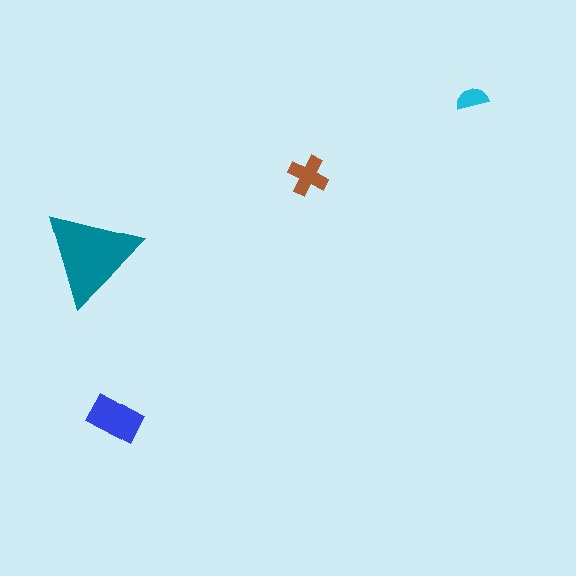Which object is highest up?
The cyan semicircle is topmost.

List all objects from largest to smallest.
The teal triangle, the blue rectangle, the brown cross, the cyan semicircle.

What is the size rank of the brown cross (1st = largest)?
3rd.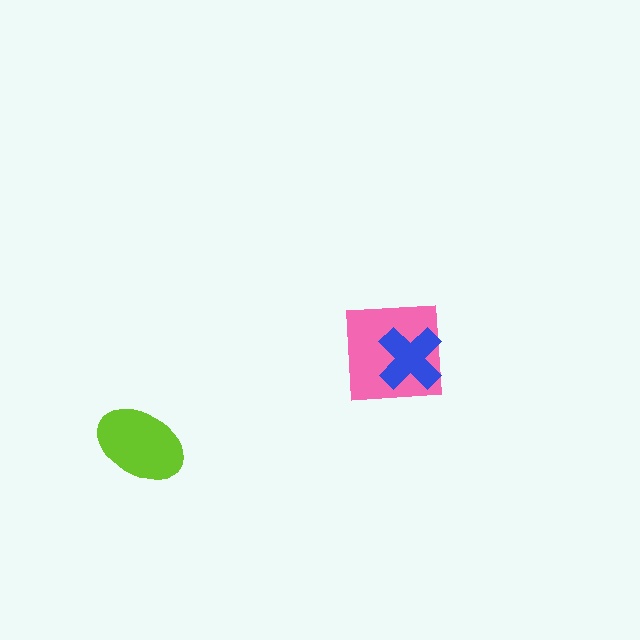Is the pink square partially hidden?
Yes, it is partially covered by another shape.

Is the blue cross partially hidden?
No, no other shape covers it.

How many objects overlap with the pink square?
1 object overlaps with the pink square.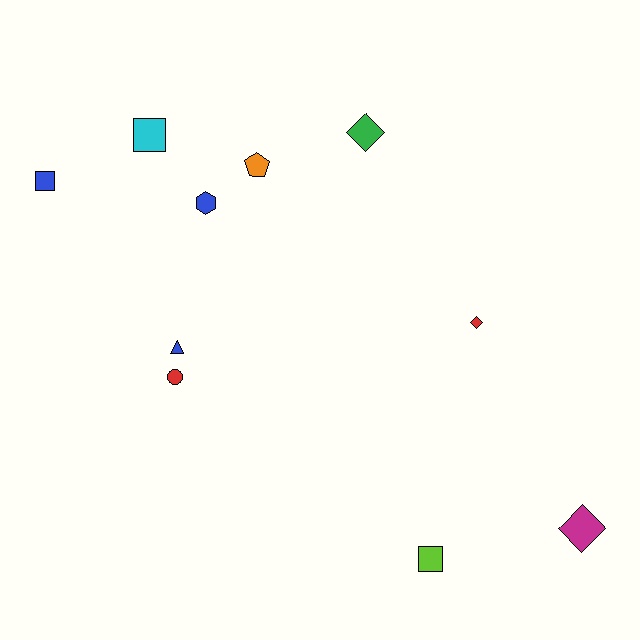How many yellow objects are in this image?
There are no yellow objects.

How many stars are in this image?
There are no stars.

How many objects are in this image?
There are 10 objects.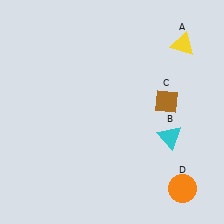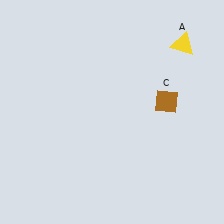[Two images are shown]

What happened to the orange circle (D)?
The orange circle (D) was removed in Image 2. It was in the bottom-right area of Image 1.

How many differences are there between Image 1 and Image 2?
There are 2 differences between the two images.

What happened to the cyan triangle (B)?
The cyan triangle (B) was removed in Image 2. It was in the bottom-right area of Image 1.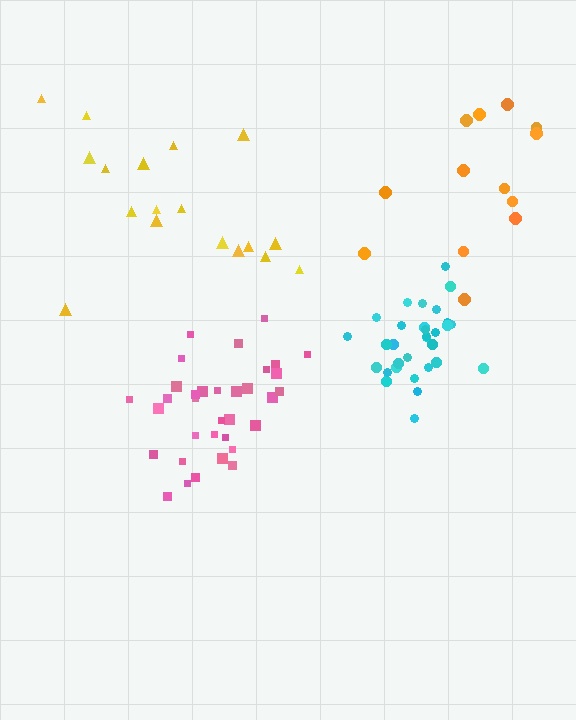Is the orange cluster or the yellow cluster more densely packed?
Yellow.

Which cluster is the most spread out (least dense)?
Orange.